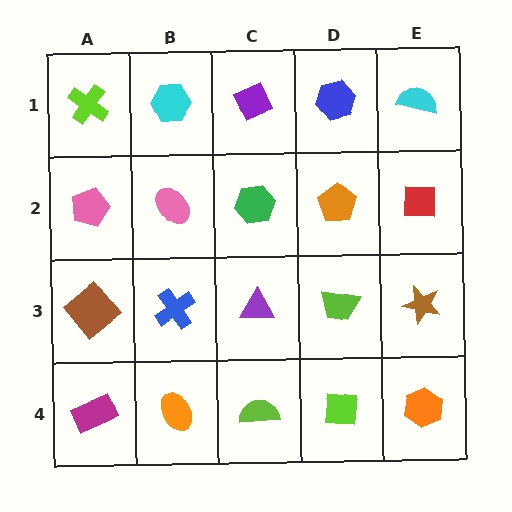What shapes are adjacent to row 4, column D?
A lime trapezoid (row 3, column D), a lime semicircle (row 4, column C), an orange hexagon (row 4, column E).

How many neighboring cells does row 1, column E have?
2.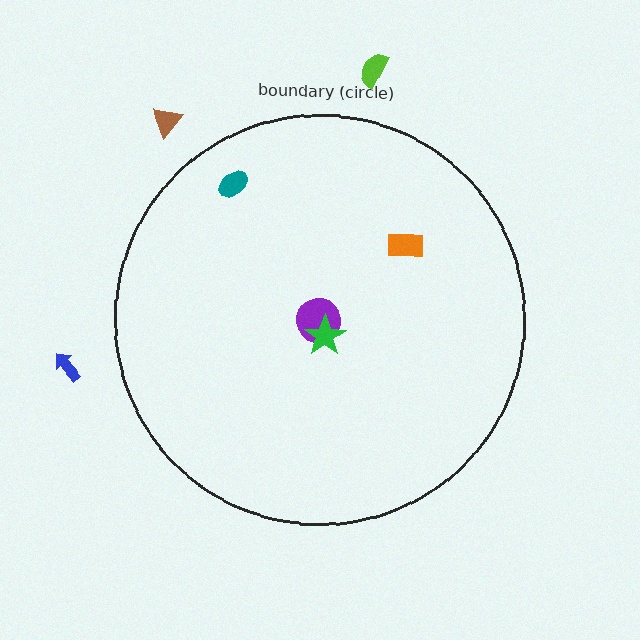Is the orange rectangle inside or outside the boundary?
Inside.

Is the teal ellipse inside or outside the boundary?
Inside.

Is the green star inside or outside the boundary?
Inside.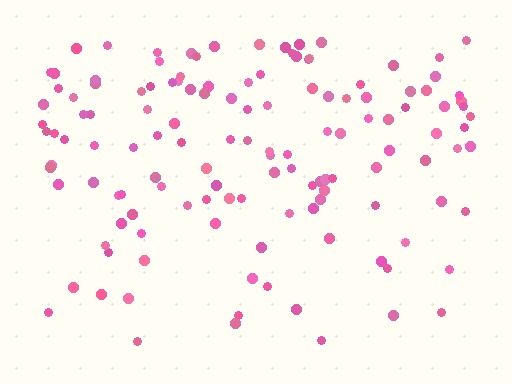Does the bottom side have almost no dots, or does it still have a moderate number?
Still a moderate number, just noticeably fewer than the top.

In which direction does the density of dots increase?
From bottom to top, with the top side densest.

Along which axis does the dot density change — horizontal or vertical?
Vertical.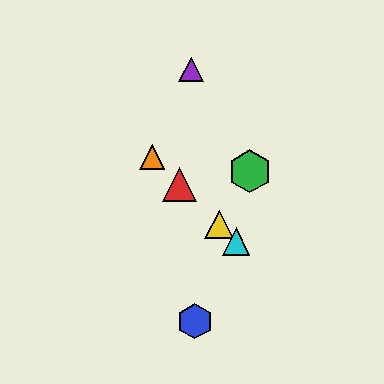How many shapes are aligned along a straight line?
4 shapes (the red triangle, the yellow triangle, the orange triangle, the cyan triangle) are aligned along a straight line.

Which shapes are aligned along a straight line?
The red triangle, the yellow triangle, the orange triangle, the cyan triangle are aligned along a straight line.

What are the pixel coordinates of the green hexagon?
The green hexagon is at (250, 171).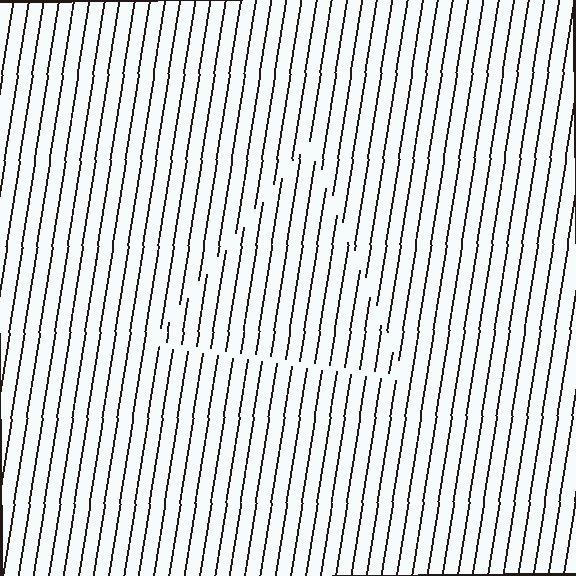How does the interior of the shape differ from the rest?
The interior of the shape contains the same grating, shifted by half a period — the contour is defined by the phase discontinuity where line-ends from the inner and outer gratings abut.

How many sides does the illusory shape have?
3 sides — the line-ends trace a triangle.